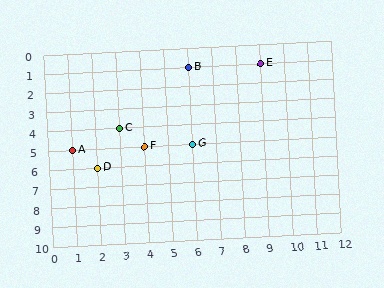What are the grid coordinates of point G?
Point G is at grid coordinates (6, 5).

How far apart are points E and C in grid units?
Points E and C are 6 columns and 3 rows apart (about 6.7 grid units diagonally).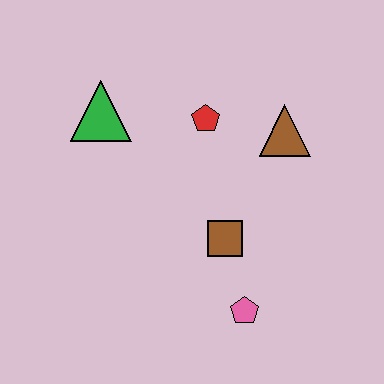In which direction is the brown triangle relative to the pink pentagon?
The brown triangle is above the pink pentagon.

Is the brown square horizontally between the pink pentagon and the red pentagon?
Yes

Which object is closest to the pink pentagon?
The brown square is closest to the pink pentagon.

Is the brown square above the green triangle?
No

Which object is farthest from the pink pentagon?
The green triangle is farthest from the pink pentagon.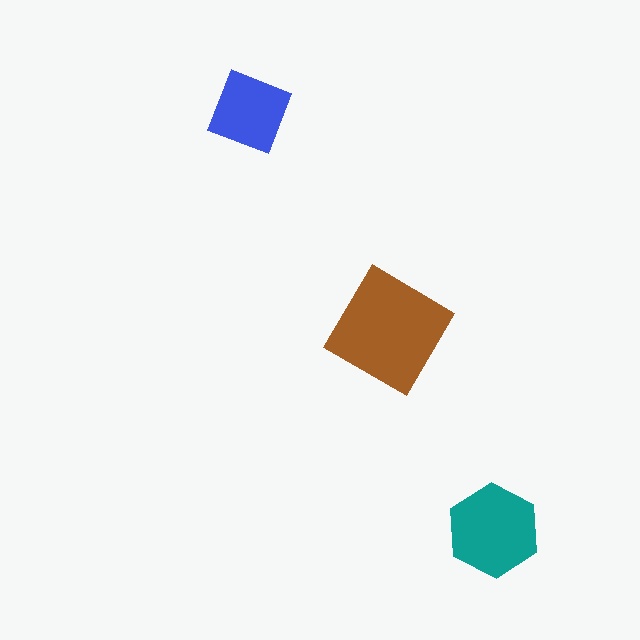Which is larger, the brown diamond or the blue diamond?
The brown diamond.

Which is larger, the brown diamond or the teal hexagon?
The brown diamond.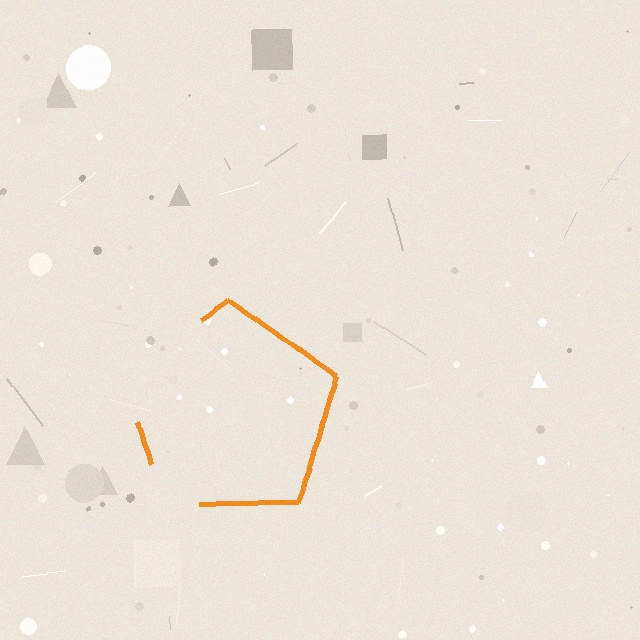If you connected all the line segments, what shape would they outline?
They would outline a pentagon.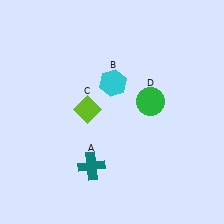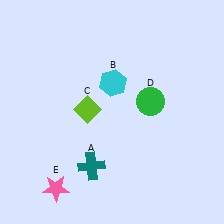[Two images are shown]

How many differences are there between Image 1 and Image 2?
There is 1 difference between the two images.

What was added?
A pink star (E) was added in Image 2.